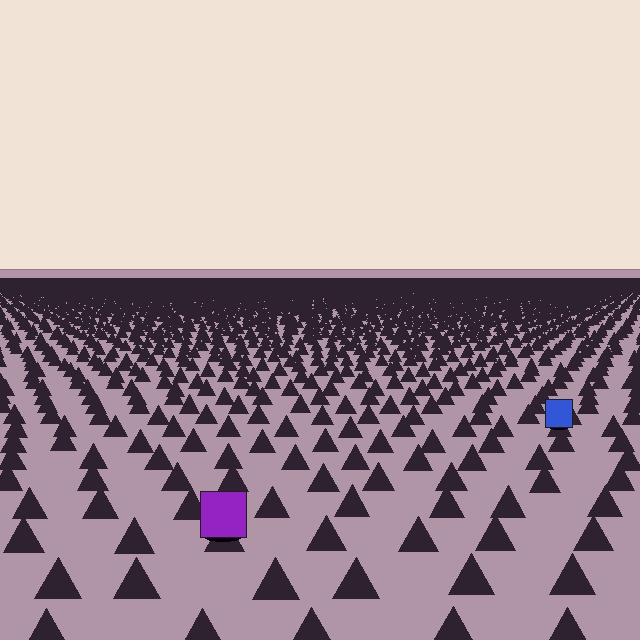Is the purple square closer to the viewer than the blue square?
Yes. The purple square is closer — you can tell from the texture gradient: the ground texture is coarser near it.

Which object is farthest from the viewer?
The blue square is farthest from the viewer. It appears smaller and the ground texture around it is denser.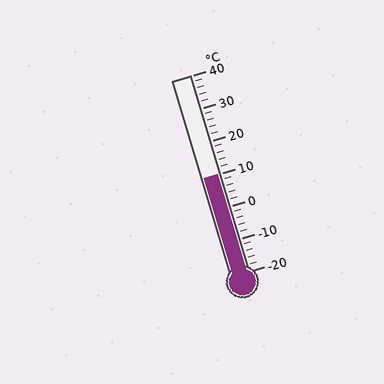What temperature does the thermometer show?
The thermometer shows approximately 10°C.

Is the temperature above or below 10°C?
The temperature is at 10°C.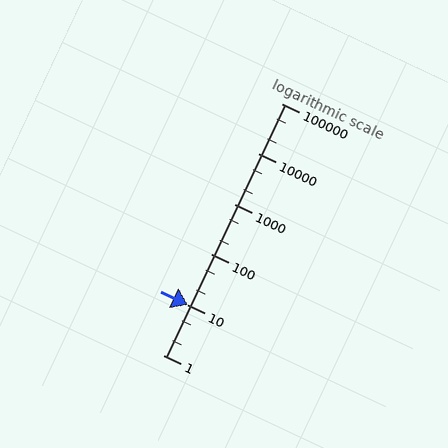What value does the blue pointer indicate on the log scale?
The pointer indicates approximately 10.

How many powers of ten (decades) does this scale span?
The scale spans 5 decades, from 1 to 100000.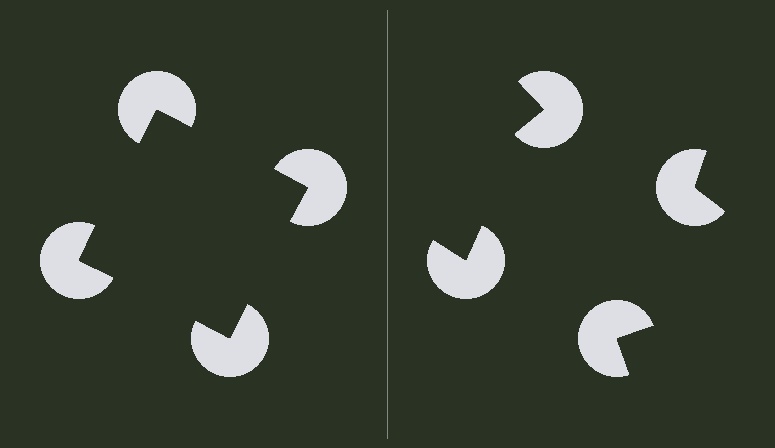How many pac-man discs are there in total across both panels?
8 — 4 on each side.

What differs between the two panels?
The pac-man discs are positioned identically on both sides; only the wedge orientations differ. On the left they align to a square; on the right they are misaligned.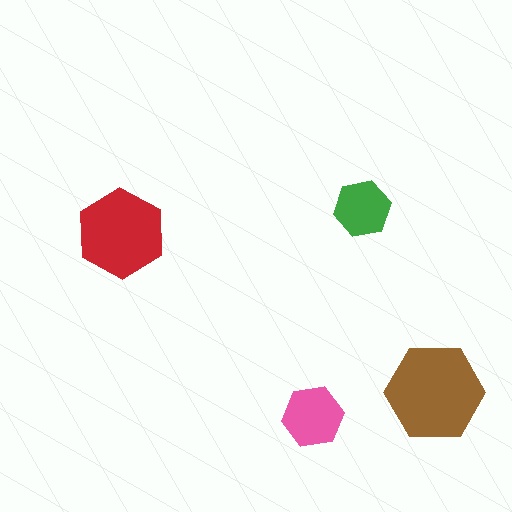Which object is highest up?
The green hexagon is topmost.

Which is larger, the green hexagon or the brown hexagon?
The brown one.